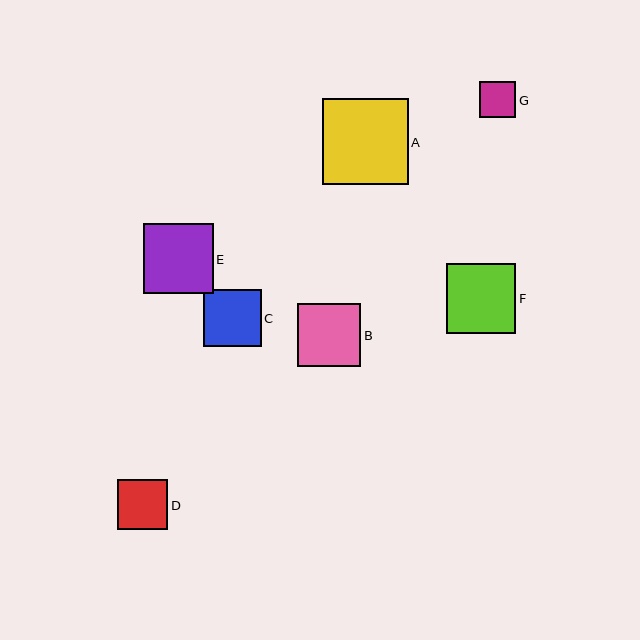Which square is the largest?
Square A is the largest with a size of approximately 86 pixels.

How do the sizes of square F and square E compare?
Square F and square E are approximately the same size.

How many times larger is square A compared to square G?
Square A is approximately 2.4 times the size of square G.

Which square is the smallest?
Square G is the smallest with a size of approximately 36 pixels.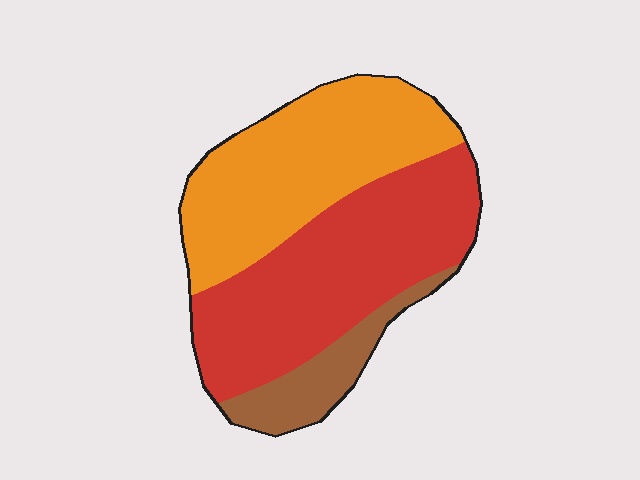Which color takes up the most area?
Red, at roughly 45%.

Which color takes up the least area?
Brown, at roughly 15%.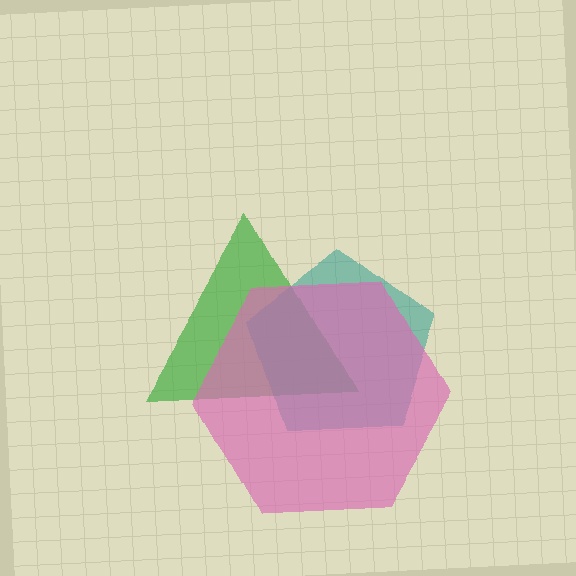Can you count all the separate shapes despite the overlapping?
Yes, there are 3 separate shapes.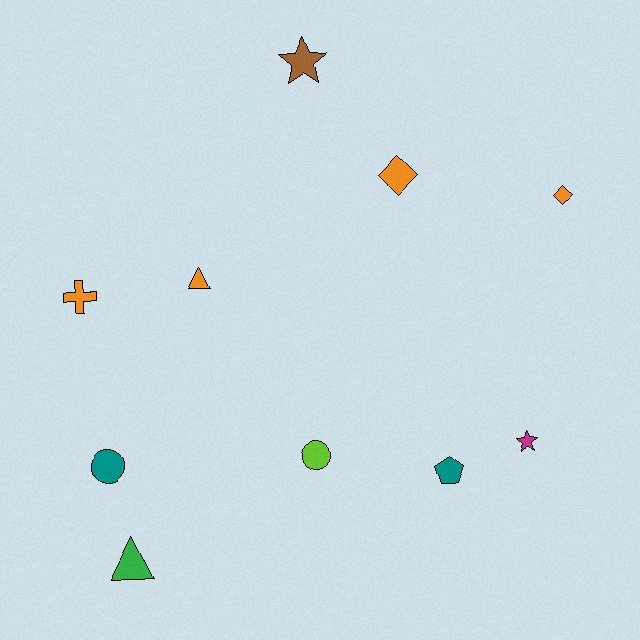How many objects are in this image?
There are 10 objects.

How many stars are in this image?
There are 2 stars.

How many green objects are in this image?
There is 1 green object.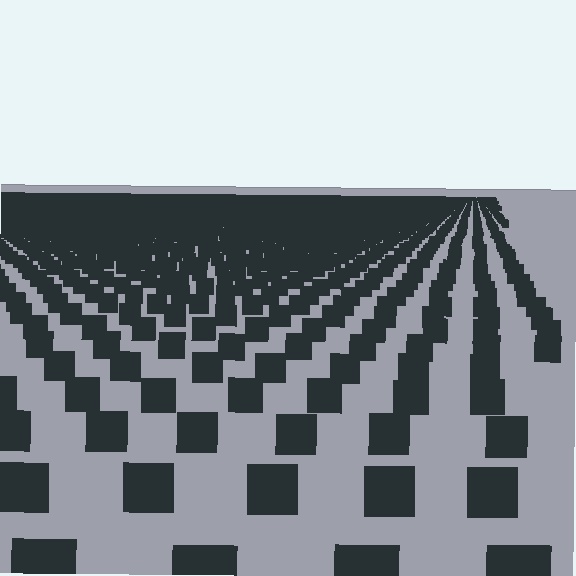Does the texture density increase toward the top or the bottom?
Density increases toward the top.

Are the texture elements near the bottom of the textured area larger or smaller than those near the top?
Larger. Near the bottom, elements are closer to the viewer and appear at a bigger on-screen size.